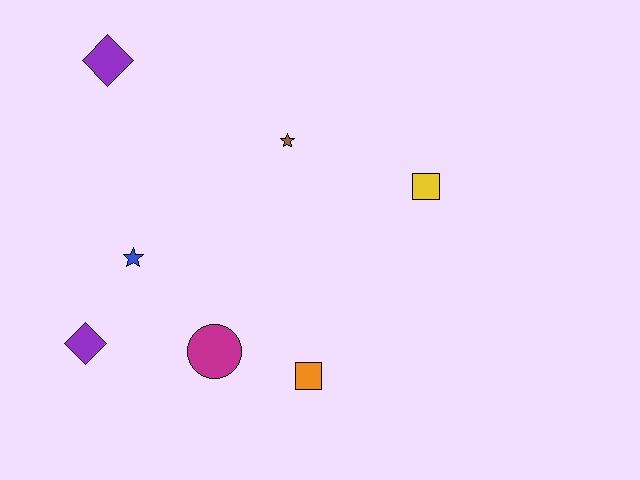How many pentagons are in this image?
There are no pentagons.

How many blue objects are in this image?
There is 1 blue object.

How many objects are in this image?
There are 7 objects.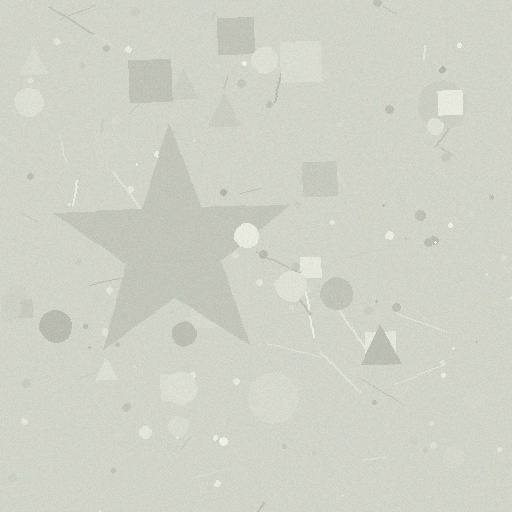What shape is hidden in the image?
A star is hidden in the image.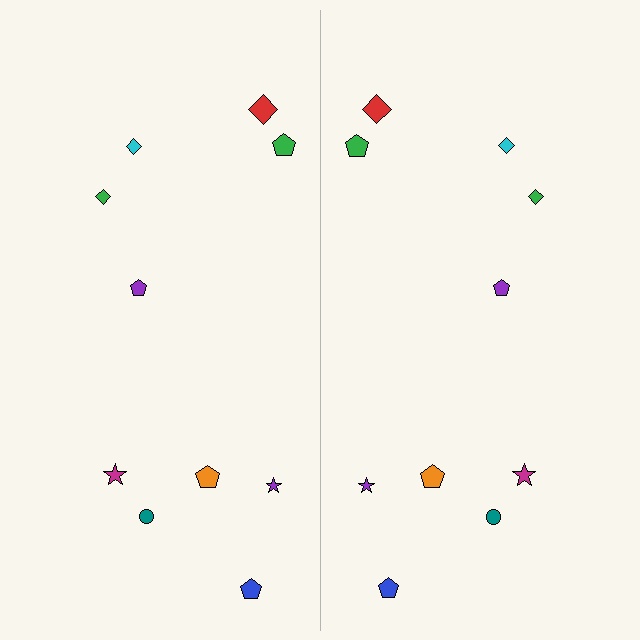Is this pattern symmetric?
Yes, this pattern has bilateral (reflection) symmetry.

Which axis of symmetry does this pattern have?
The pattern has a vertical axis of symmetry running through the center of the image.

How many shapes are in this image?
There are 20 shapes in this image.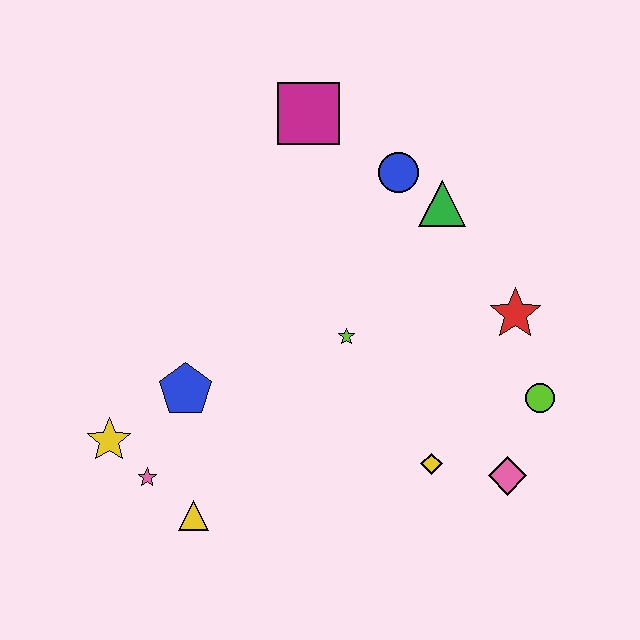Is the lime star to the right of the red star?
No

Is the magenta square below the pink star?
No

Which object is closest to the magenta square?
The blue circle is closest to the magenta square.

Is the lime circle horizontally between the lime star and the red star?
No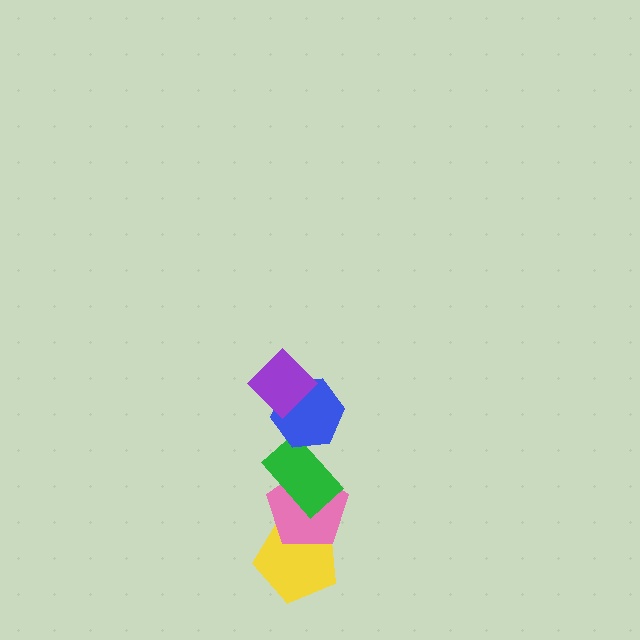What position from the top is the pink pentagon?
The pink pentagon is 4th from the top.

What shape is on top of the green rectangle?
The blue hexagon is on top of the green rectangle.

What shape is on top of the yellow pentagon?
The pink pentagon is on top of the yellow pentagon.